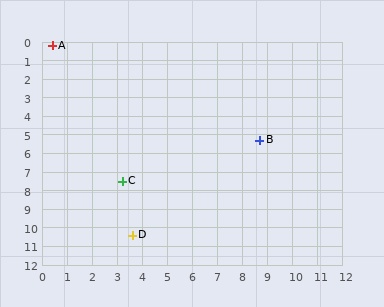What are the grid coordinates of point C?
Point C is at approximately (3.2, 7.5).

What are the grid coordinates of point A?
Point A is at approximately (0.4, 0.2).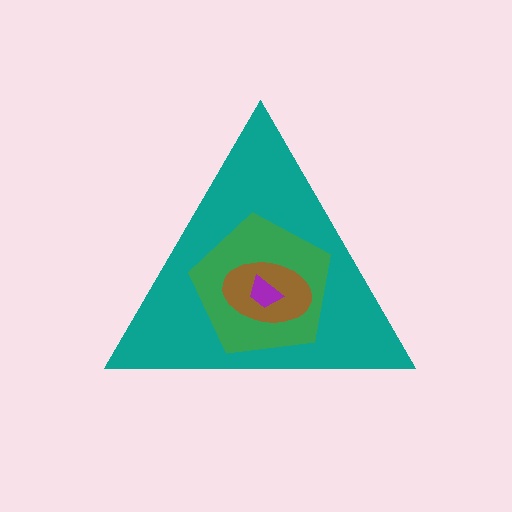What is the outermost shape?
The teal triangle.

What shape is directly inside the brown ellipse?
The purple trapezoid.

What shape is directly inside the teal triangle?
The green pentagon.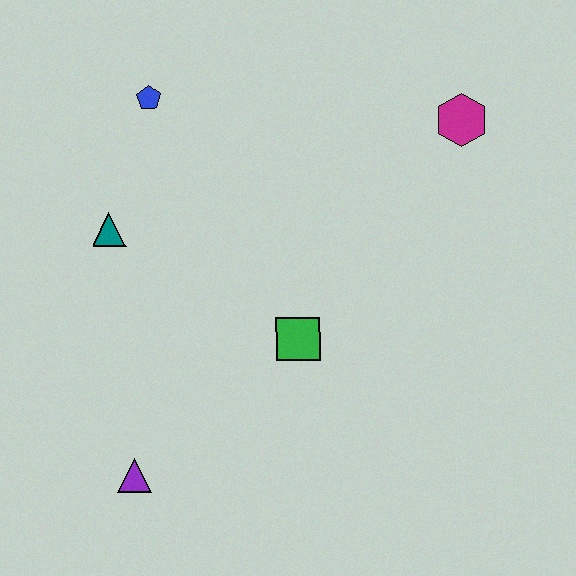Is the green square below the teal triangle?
Yes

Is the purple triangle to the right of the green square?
No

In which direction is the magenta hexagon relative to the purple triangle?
The magenta hexagon is above the purple triangle.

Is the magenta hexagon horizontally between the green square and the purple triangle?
No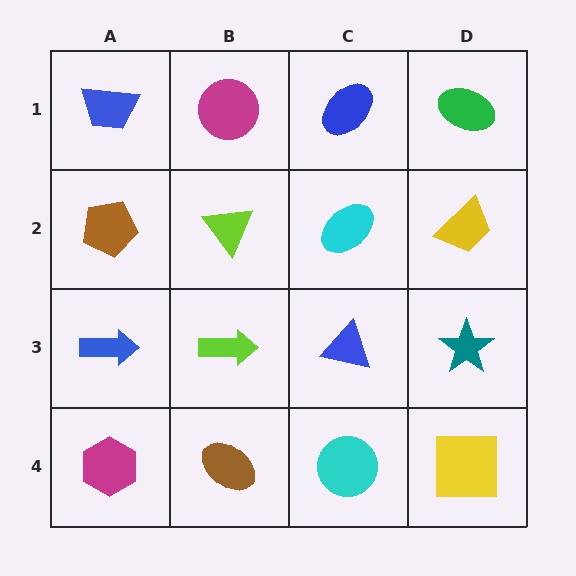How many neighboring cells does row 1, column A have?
2.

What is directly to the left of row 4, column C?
A brown ellipse.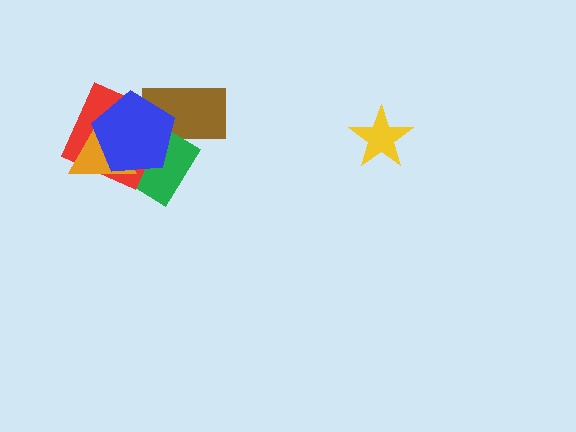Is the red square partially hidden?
Yes, it is partially covered by another shape.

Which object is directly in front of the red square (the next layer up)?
The orange triangle is directly in front of the red square.